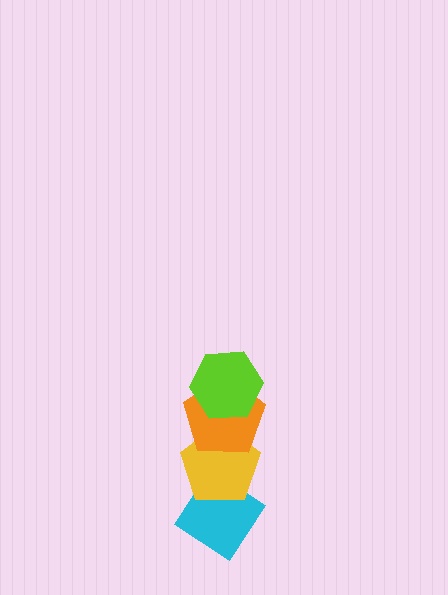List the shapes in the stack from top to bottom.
From top to bottom: the lime hexagon, the orange pentagon, the yellow pentagon, the cyan diamond.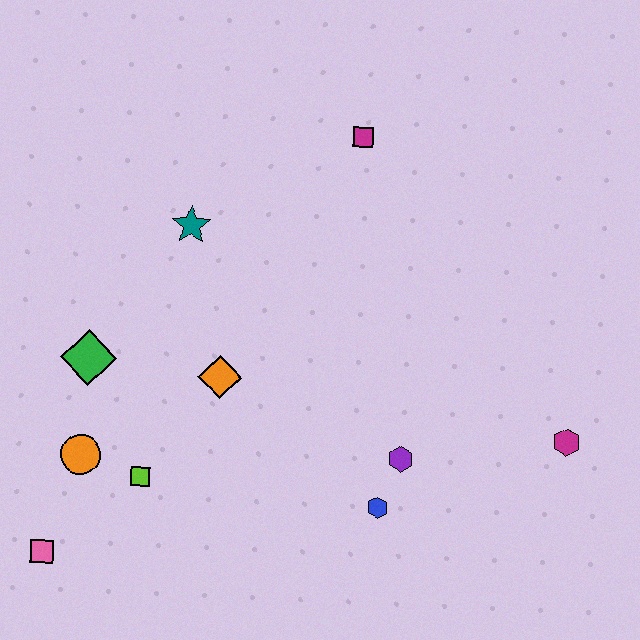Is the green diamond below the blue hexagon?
No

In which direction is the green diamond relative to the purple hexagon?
The green diamond is to the left of the purple hexagon.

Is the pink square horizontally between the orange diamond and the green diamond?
No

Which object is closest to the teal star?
The orange diamond is closest to the teal star.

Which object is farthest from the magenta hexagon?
The pink square is farthest from the magenta hexagon.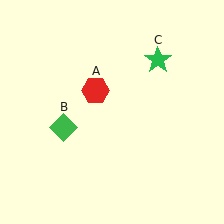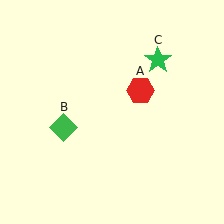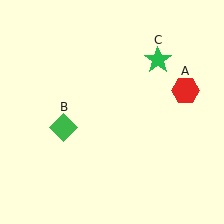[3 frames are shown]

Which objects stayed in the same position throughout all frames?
Green diamond (object B) and green star (object C) remained stationary.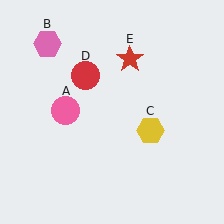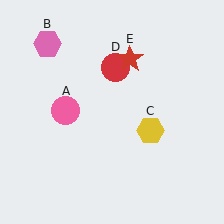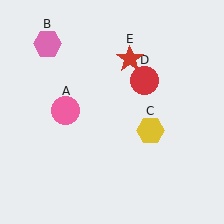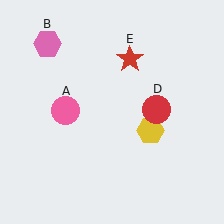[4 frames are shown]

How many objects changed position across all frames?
1 object changed position: red circle (object D).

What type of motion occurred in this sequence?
The red circle (object D) rotated clockwise around the center of the scene.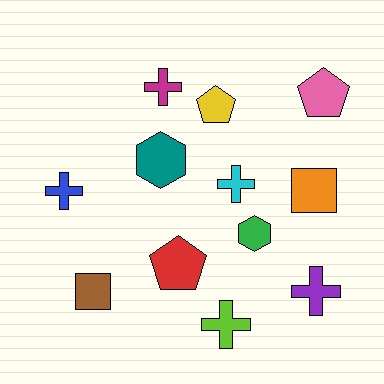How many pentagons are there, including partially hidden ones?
There are 3 pentagons.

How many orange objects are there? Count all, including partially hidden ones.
There is 1 orange object.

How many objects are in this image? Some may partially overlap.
There are 12 objects.